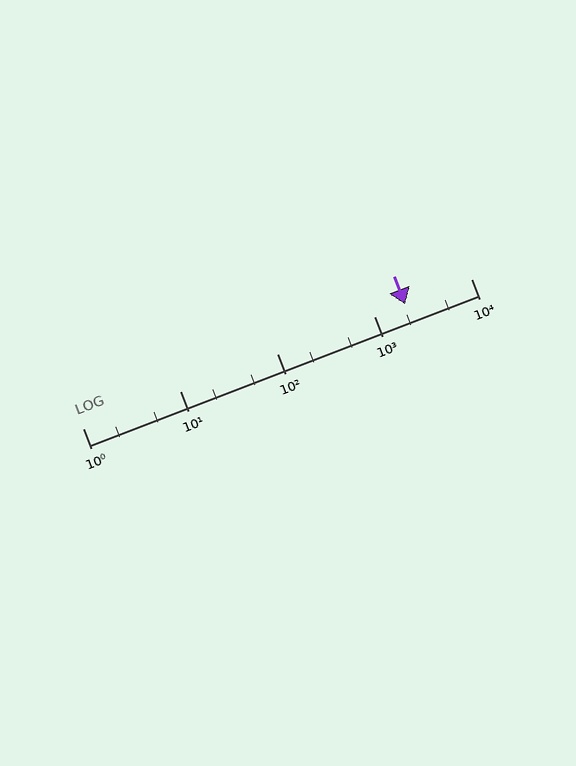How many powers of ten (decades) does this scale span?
The scale spans 4 decades, from 1 to 10000.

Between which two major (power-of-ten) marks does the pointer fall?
The pointer is between 1000 and 10000.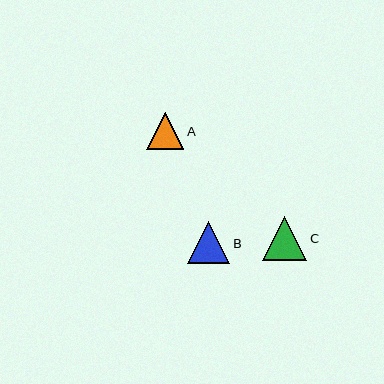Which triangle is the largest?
Triangle C is the largest with a size of approximately 44 pixels.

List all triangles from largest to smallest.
From largest to smallest: C, B, A.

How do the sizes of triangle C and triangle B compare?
Triangle C and triangle B are approximately the same size.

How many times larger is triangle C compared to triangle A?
Triangle C is approximately 1.2 times the size of triangle A.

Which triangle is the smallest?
Triangle A is the smallest with a size of approximately 37 pixels.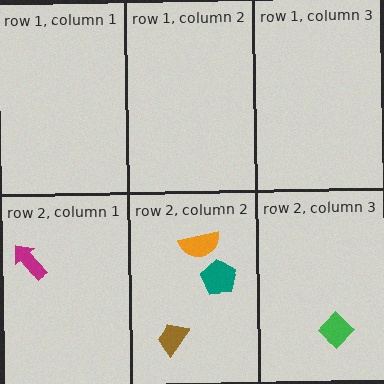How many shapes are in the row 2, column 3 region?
1.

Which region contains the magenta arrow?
The row 2, column 1 region.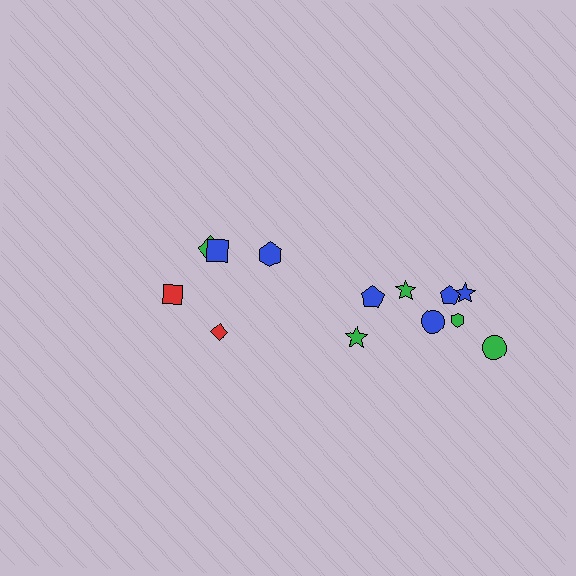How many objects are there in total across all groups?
There are 13 objects.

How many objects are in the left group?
There are 5 objects.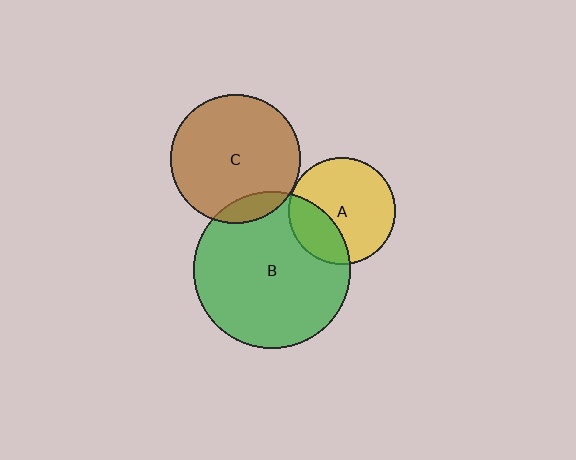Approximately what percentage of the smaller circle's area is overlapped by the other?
Approximately 30%.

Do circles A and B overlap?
Yes.